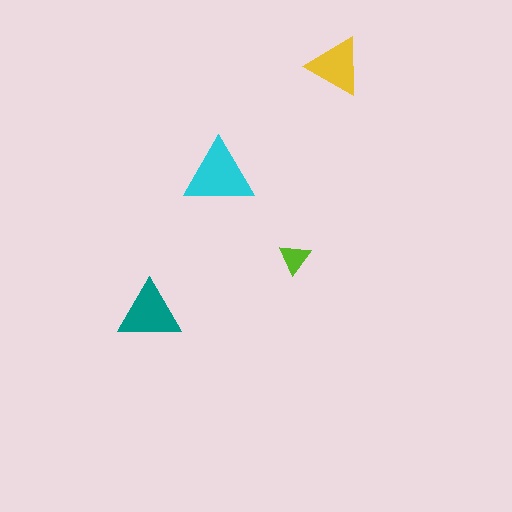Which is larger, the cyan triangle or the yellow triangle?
The cyan one.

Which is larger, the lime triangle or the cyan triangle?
The cyan one.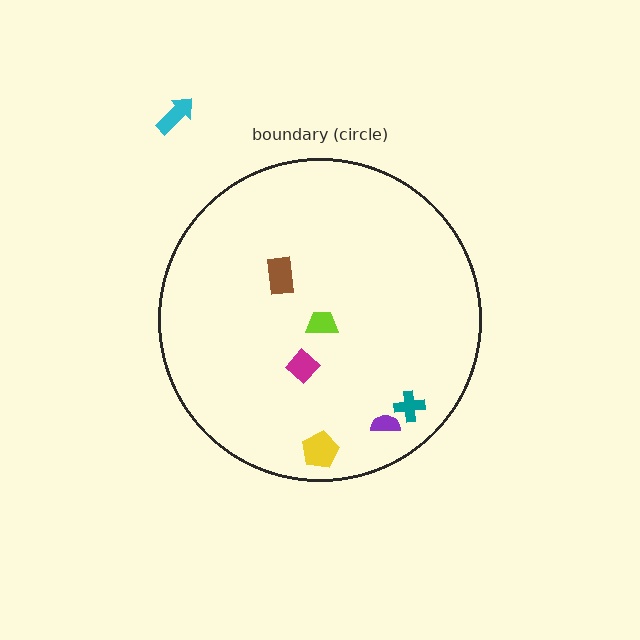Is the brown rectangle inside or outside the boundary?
Inside.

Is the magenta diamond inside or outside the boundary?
Inside.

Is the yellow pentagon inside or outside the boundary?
Inside.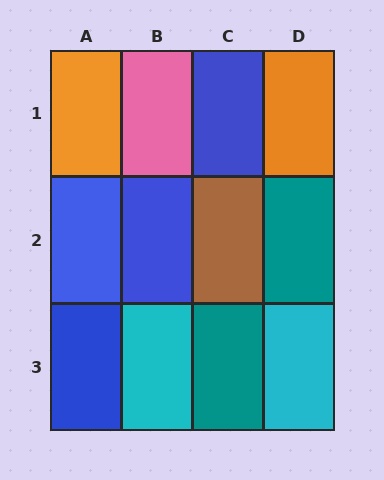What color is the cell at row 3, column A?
Blue.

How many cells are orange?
2 cells are orange.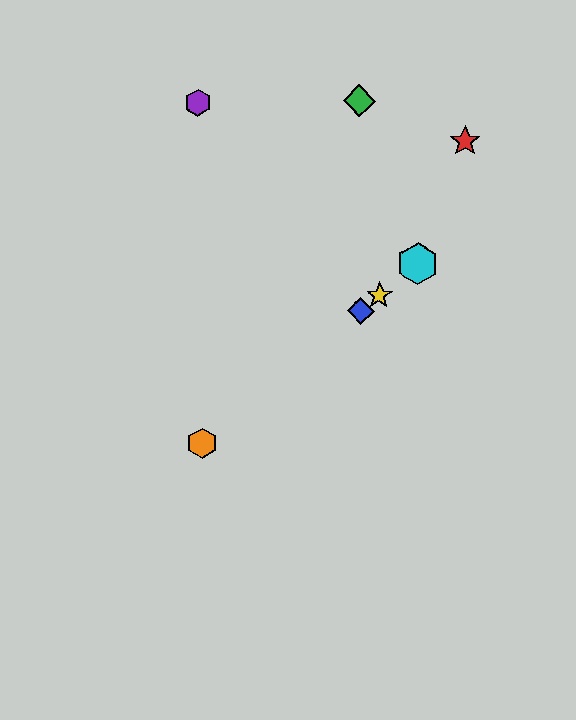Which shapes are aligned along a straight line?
The blue diamond, the yellow star, the orange hexagon, the cyan hexagon are aligned along a straight line.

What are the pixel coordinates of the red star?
The red star is at (465, 141).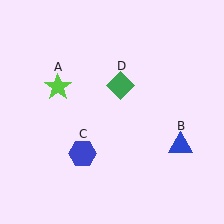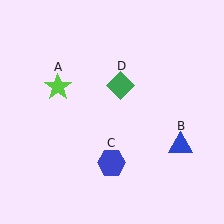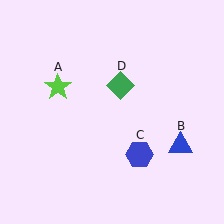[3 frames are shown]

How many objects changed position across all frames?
1 object changed position: blue hexagon (object C).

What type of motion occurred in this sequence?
The blue hexagon (object C) rotated counterclockwise around the center of the scene.